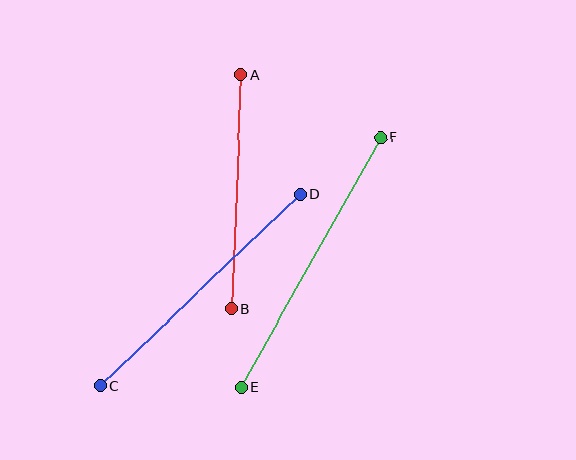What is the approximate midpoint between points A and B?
The midpoint is at approximately (236, 192) pixels.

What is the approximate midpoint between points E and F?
The midpoint is at approximately (311, 263) pixels.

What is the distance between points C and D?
The distance is approximately 277 pixels.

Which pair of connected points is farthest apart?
Points E and F are farthest apart.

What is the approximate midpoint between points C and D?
The midpoint is at approximately (200, 290) pixels.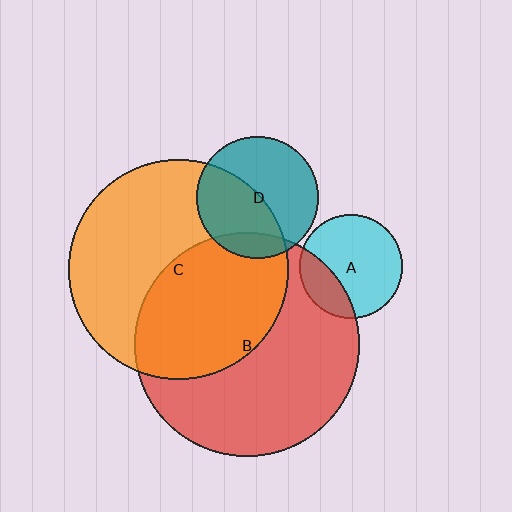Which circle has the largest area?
Circle B (red).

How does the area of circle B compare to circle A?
Approximately 4.7 times.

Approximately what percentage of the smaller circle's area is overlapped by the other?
Approximately 45%.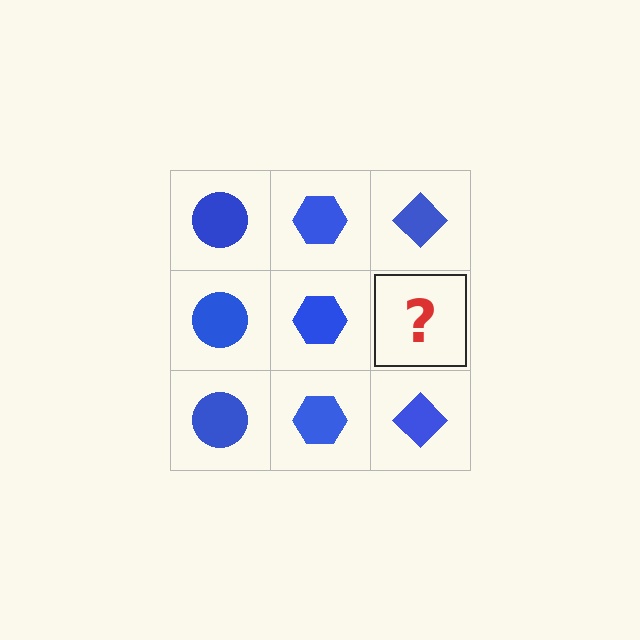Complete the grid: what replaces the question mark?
The question mark should be replaced with a blue diamond.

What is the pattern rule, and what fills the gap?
The rule is that each column has a consistent shape. The gap should be filled with a blue diamond.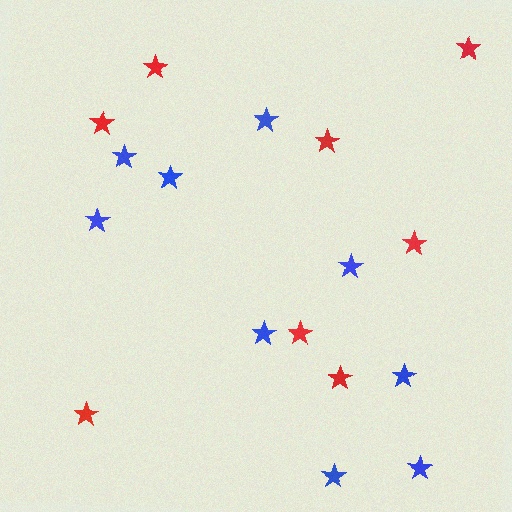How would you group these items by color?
There are 2 groups: one group of red stars (8) and one group of blue stars (9).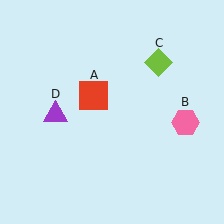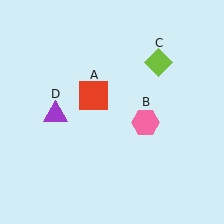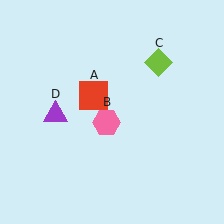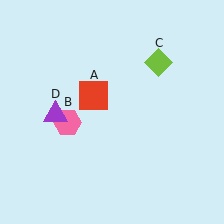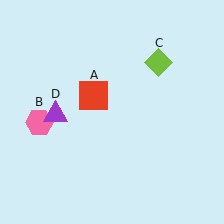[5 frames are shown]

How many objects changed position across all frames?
1 object changed position: pink hexagon (object B).